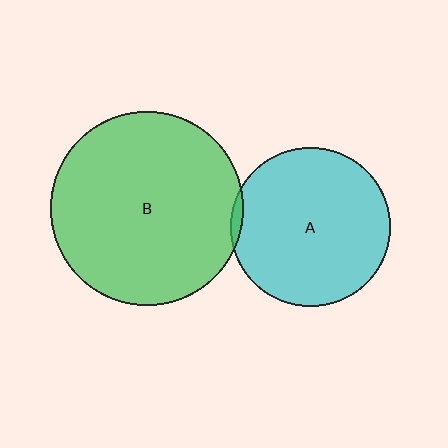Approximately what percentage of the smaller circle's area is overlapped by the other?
Approximately 5%.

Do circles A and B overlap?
Yes.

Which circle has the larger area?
Circle B (green).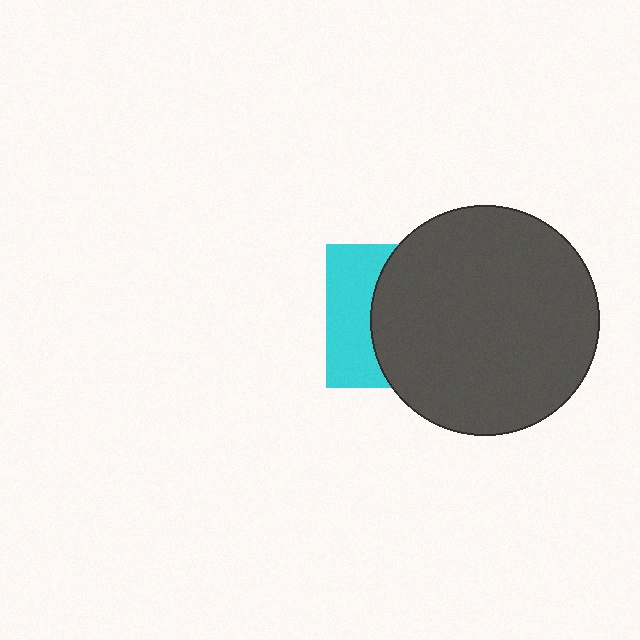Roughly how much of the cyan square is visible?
A small part of it is visible (roughly 36%).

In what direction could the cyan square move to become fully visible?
The cyan square could move left. That would shift it out from behind the dark gray circle entirely.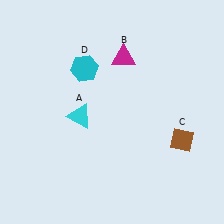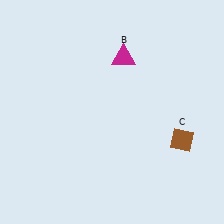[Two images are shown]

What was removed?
The cyan hexagon (D), the cyan triangle (A) were removed in Image 2.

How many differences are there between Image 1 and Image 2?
There are 2 differences between the two images.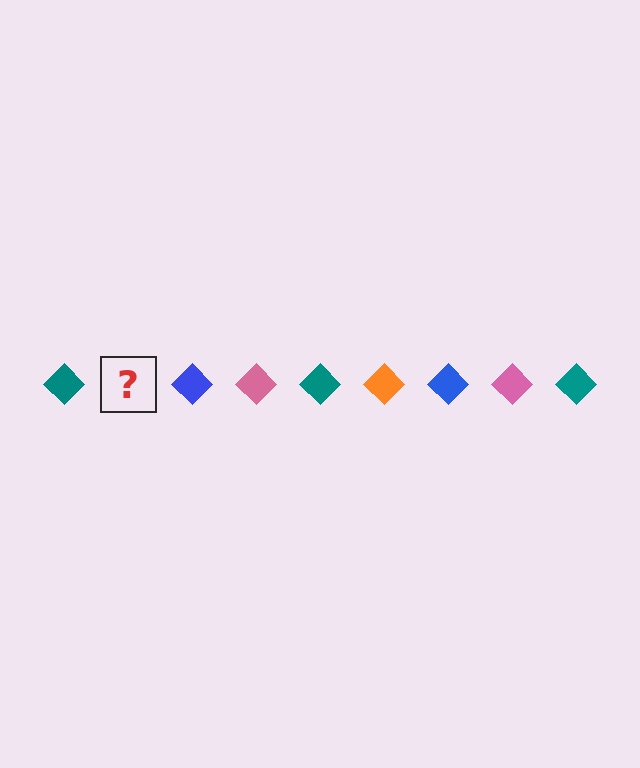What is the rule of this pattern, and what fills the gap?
The rule is that the pattern cycles through teal, orange, blue, pink diamonds. The gap should be filled with an orange diamond.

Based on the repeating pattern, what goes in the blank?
The blank should be an orange diamond.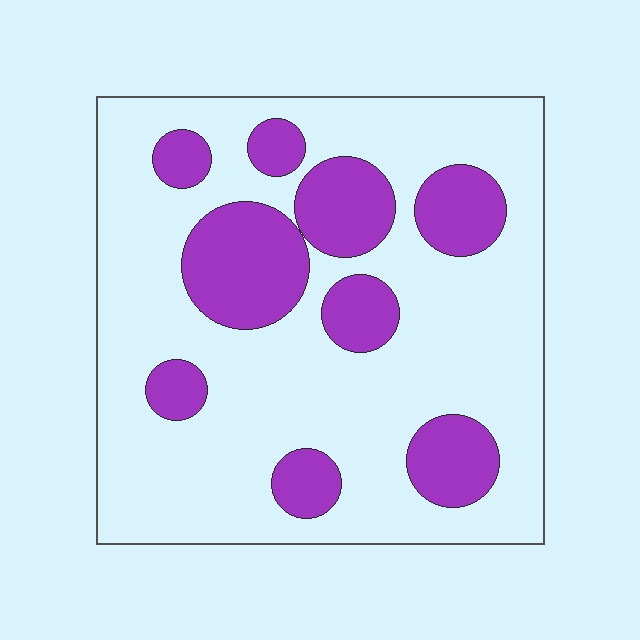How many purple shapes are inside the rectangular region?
9.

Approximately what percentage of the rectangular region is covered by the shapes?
Approximately 25%.